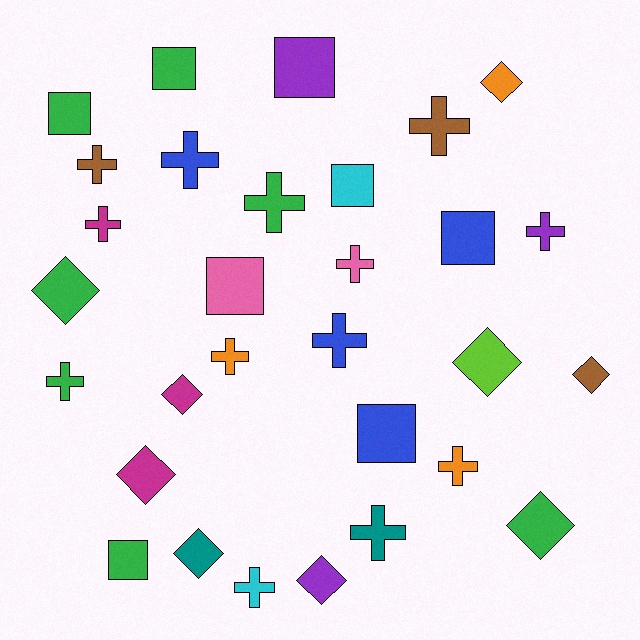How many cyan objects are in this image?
There are 2 cyan objects.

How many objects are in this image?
There are 30 objects.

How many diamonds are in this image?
There are 9 diamonds.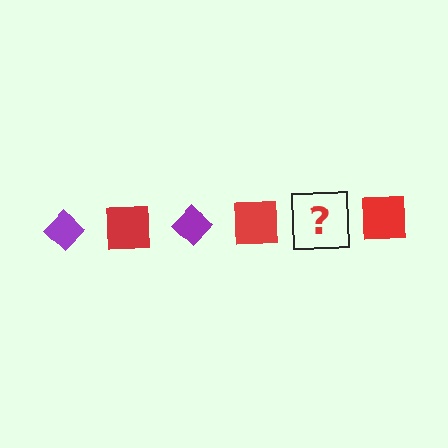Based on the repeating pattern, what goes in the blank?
The blank should be a purple diamond.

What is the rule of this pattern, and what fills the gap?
The rule is that the pattern alternates between purple diamond and red square. The gap should be filled with a purple diamond.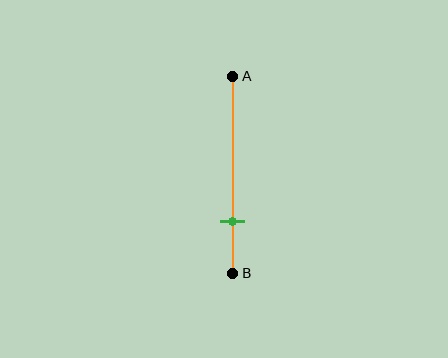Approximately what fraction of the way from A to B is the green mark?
The green mark is approximately 75% of the way from A to B.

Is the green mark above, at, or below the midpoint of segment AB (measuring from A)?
The green mark is below the midpoint of segment AB.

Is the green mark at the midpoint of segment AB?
No, the mark is at about 75% from A, not at the 50% midpoint.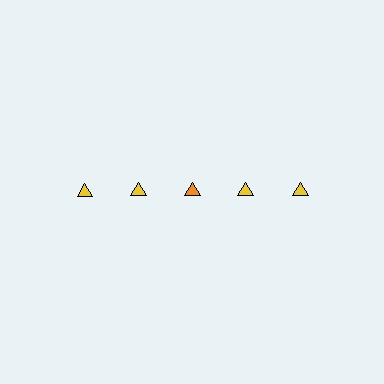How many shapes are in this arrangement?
There are 5 shapes arranged in a grid pattern.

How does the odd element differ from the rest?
It has a different color: orange instead of yellow.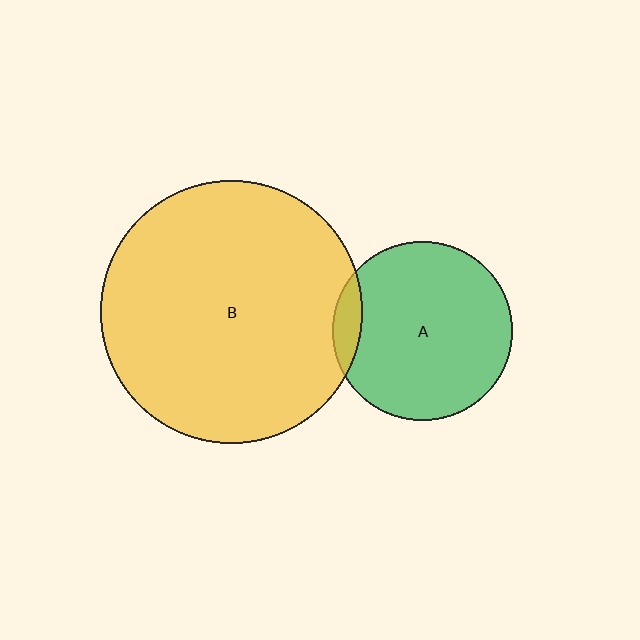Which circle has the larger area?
Circle B (yellow).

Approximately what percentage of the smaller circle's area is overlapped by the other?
Approximately 10%.